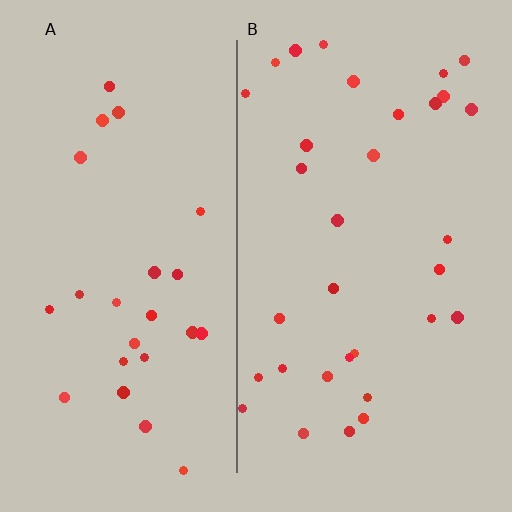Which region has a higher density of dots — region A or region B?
B (the right).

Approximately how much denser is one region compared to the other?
Approximately 1.3× — region B over region A.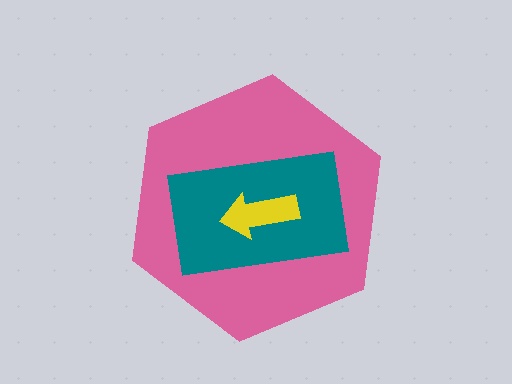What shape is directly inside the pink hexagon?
The teal rectangle.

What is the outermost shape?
The pink hexagon.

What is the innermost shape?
The yellow arrow.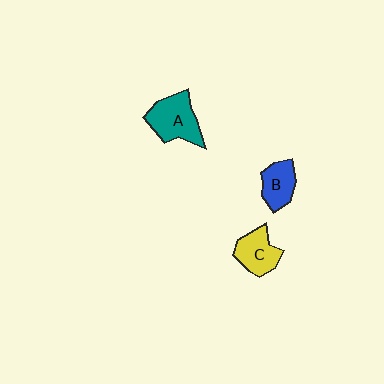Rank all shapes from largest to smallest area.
From largest to smallest: A (teal), C (yellow), B (blue).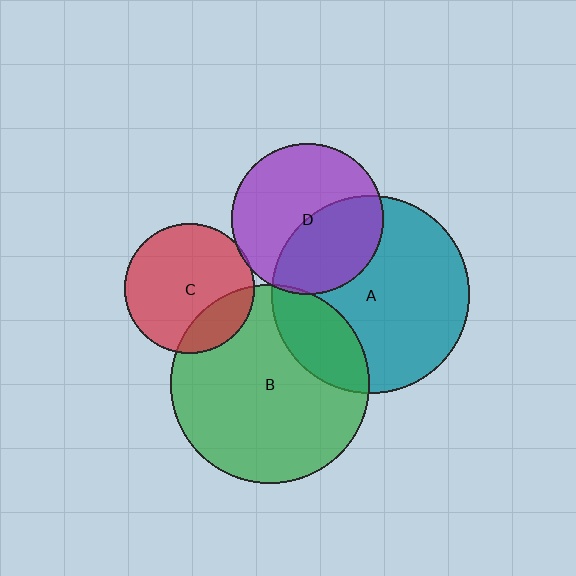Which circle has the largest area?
Circle B (green).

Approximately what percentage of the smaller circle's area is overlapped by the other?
Approximately 5%.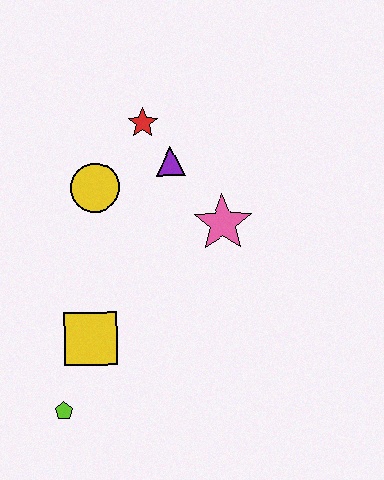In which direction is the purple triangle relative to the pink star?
The purple triangle is above the pink star.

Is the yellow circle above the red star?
No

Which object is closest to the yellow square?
The lime pentagon is closest to the yellow square.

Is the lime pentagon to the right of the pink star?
No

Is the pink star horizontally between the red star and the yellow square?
No